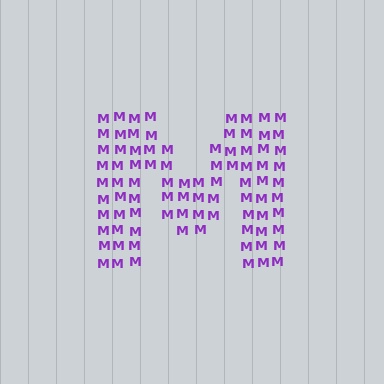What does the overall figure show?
The overall figure shows the letter M.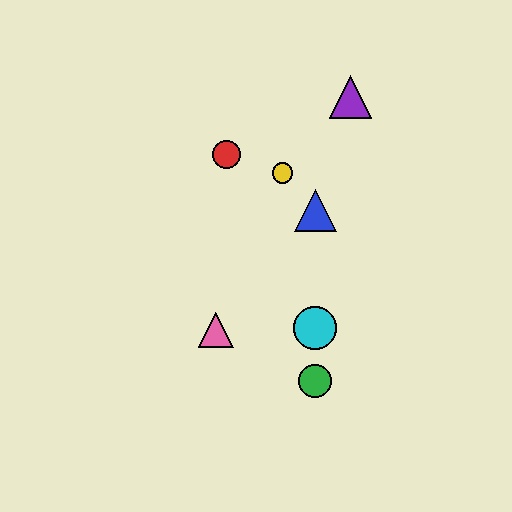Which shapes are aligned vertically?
The blue triangle, the green circle, the orange triangle, the cyan circle are aligned vertically.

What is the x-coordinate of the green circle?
The green circle is at x≈315.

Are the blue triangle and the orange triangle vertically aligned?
Yes, both are at x≈315.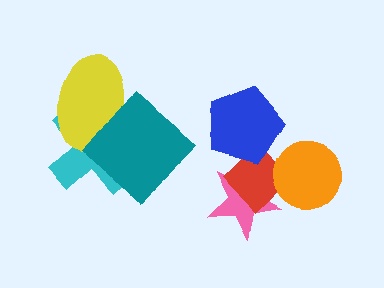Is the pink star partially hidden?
Yes, it is partially covered by another shape.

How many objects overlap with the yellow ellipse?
2 objects overlap with the yellow ellipse.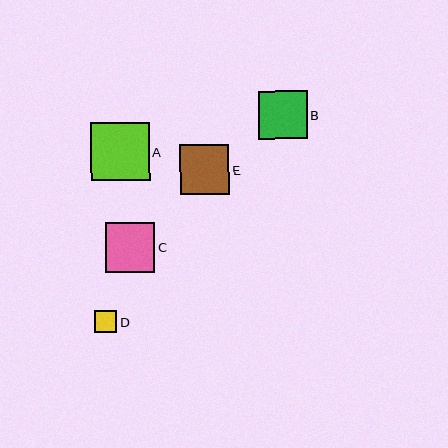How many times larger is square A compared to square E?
Square A is approximately 1.2 times the size of square E.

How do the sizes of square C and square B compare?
Square C and square B are approximately the same size.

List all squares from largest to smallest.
From largest to smallest: A, E, C, B, D.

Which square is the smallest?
Square D is the smallest with a size of approximately 22 pixels.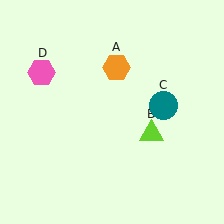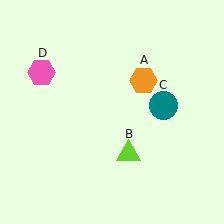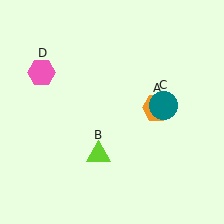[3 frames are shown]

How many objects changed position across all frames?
2 objects changed position: orange hexagon (object A), lime triangle (object B).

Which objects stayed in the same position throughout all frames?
Teal circle (object C) and pink hexagon (object D) remained stationary.